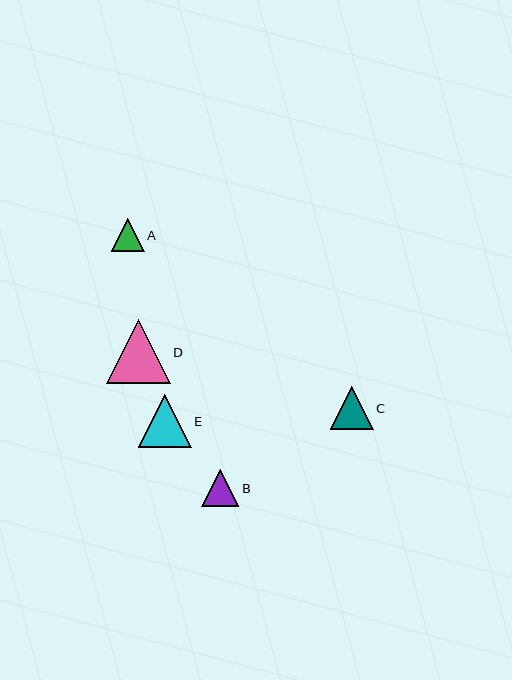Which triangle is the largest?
Triangle D is the largest with a size of approximately 64 pixels.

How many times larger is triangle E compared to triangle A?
Triangle E is approximately 1.6 times the size of triangle A.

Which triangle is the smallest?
Triangle A is the smallest with a size of approximately 33 pixels.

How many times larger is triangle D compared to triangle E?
Triangle D is approximately 1.2 times the size of triangle E.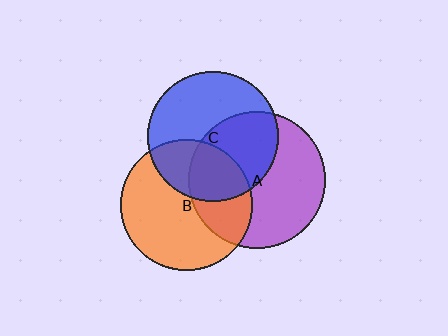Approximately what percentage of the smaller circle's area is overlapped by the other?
Approximately 35%.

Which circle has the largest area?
Circle A (purple).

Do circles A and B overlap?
Yes.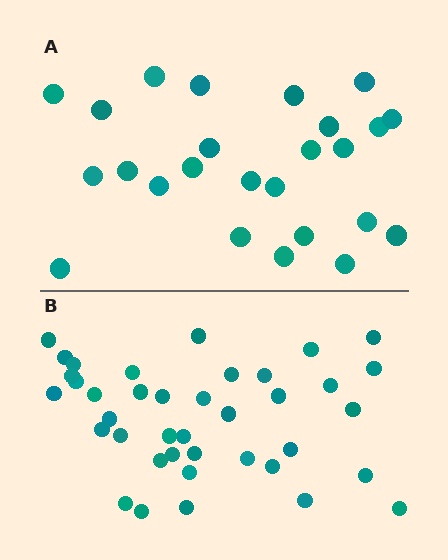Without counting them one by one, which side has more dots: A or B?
Region B (the bottom region) has more dots.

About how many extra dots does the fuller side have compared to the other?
Region B has approximately 15 more dots than region A.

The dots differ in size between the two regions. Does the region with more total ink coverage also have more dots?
No. Region A has more total ink coverage because its dots are larger, but region B actually contains more individual dots. Total area can be misleading — the number of items is what matters here.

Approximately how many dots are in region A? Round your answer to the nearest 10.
About 20 dots. (The exact count is 25, which rounds to 20.)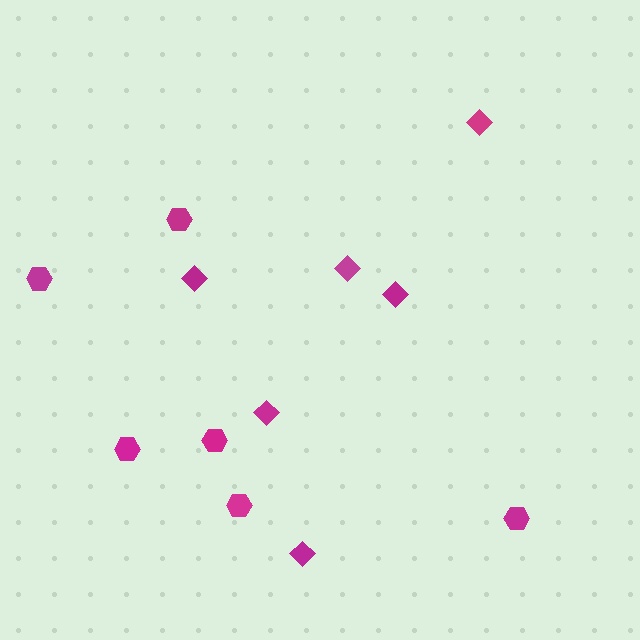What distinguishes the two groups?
There are 2 groups: one group of hexagons (6) and one group of diamonds (6).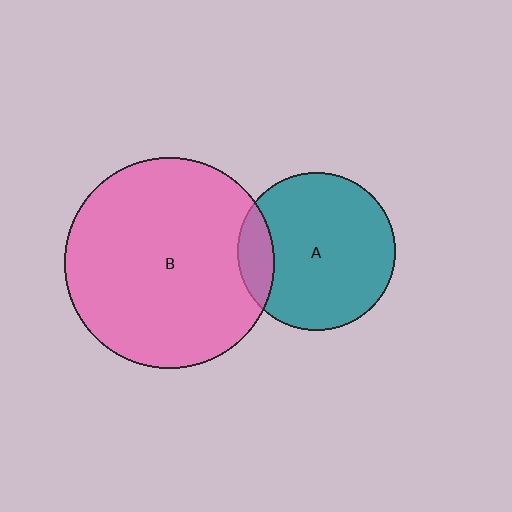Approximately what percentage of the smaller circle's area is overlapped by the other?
Approximately 15%.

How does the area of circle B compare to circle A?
Approximately 1.8 times.